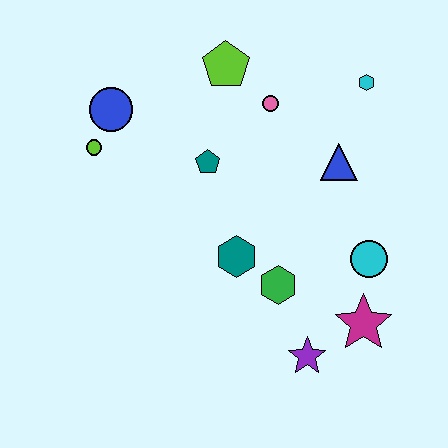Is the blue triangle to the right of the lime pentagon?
Yes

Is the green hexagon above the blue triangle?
No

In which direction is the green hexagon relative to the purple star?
The green hexagon is above the purple star.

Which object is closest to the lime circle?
The blue circle is closest to the lime circle.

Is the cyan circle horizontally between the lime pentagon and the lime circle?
No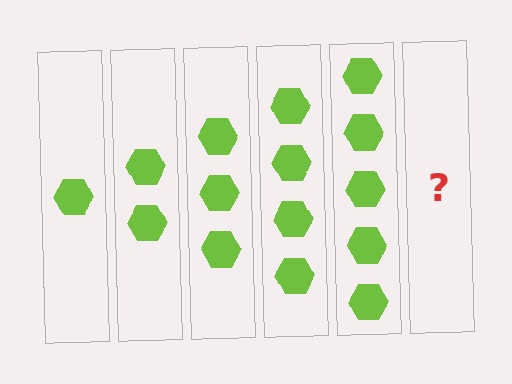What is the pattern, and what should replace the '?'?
The pattern is that each step adds one more hexagon. The '?' should be 6 hexagons.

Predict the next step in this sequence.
The next step is 6 hexagons.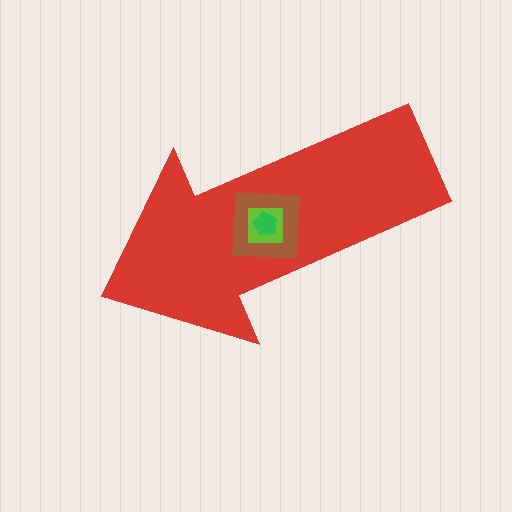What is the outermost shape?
The red arrow.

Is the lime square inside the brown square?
Yes.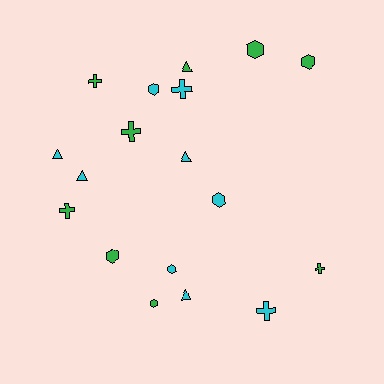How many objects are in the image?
There are 18 objects.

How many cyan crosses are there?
There are 2 cyan crosses.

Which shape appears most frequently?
Hexagon, with 7 objects.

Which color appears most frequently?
Green, with 9 objects.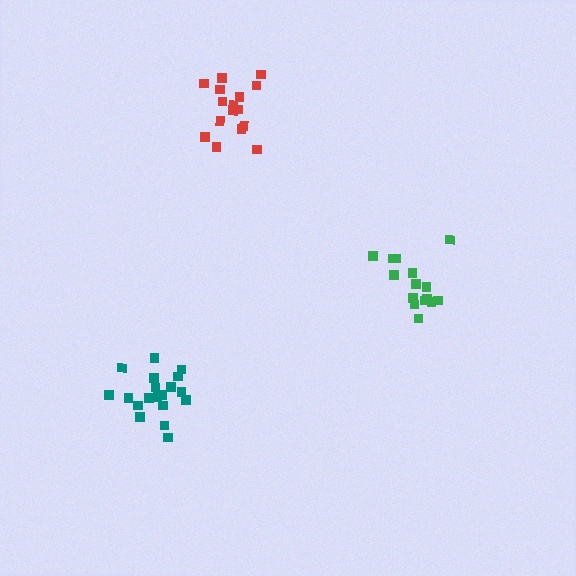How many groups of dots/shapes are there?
There are 3 groups.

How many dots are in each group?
Group 1: 15 dots, Group 2: 19 dots, Group 3: 16 dots (50 total).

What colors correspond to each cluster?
The clusters are colored: green, teal, red.